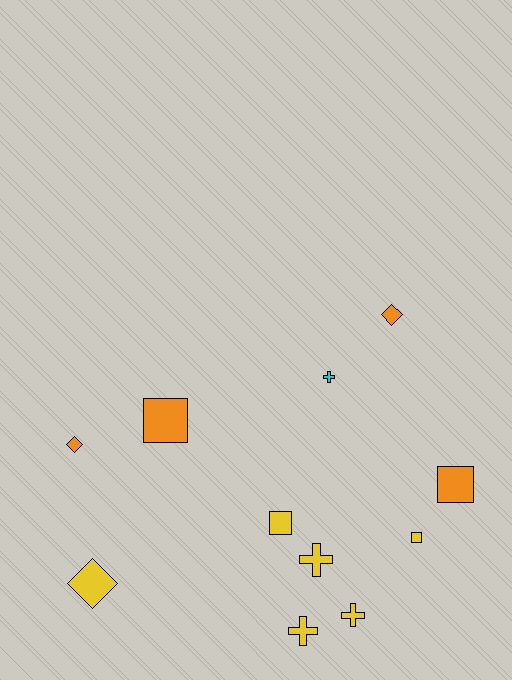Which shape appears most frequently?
Cross, with 4 objects.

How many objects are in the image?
There are 11 objects.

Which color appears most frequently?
Yellow, with 6 objects.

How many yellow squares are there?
There are 2 yellow squares.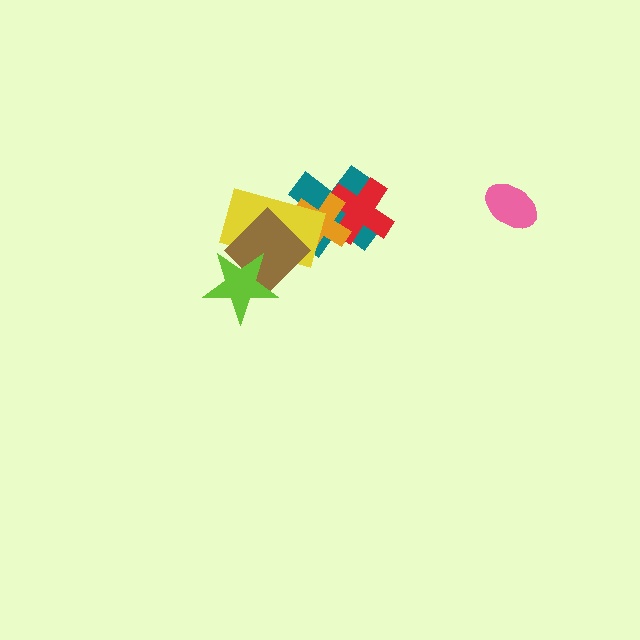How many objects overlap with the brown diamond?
4 objects overlap with the brown diamond.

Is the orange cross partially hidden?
Yes, it is partially covered by another shape.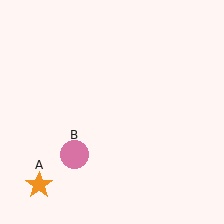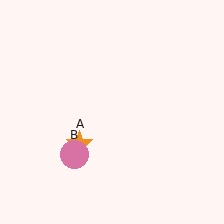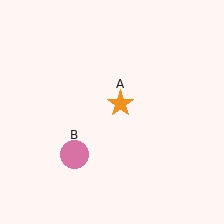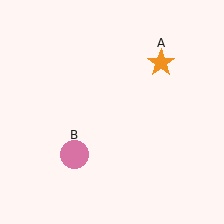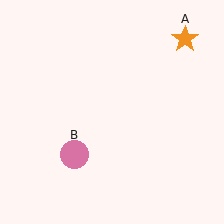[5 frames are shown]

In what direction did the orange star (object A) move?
The orange star (object A) moved up and to the right.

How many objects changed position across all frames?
1 object changed position: orange star (object A).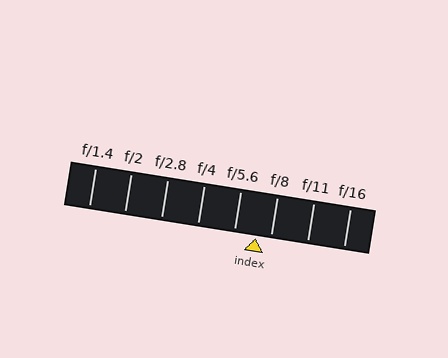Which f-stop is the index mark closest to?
The index mark is closest to f/8.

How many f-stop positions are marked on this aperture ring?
There are 8 f-stop positions marked.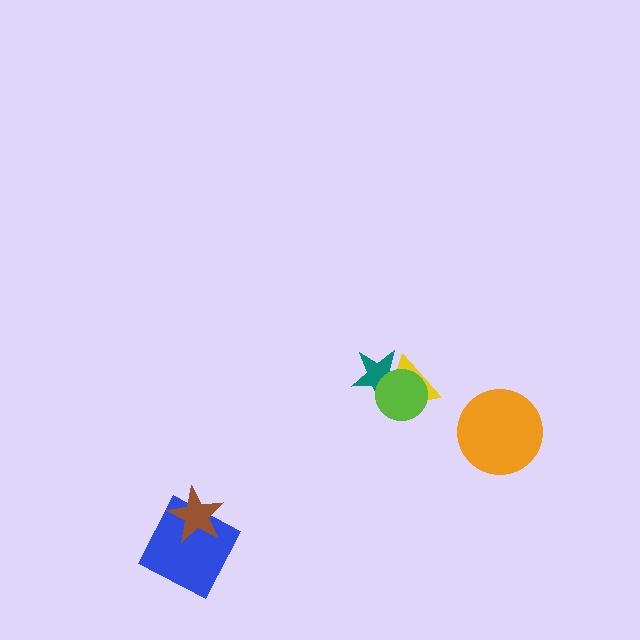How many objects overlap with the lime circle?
2 objects overlap with the lime circle.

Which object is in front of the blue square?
The brown star is in front of the blue square.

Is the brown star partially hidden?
No, no other shape covers it.